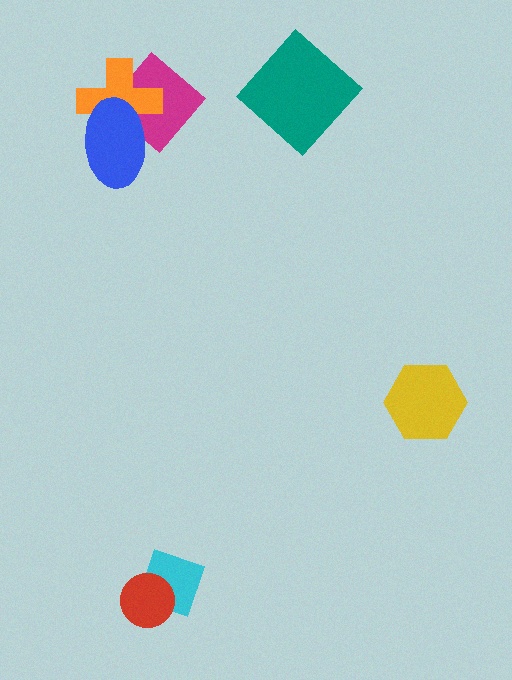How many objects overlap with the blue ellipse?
2 objects overlap with the blue ellipse.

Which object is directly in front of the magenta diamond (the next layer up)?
The orange cross is directly in front of the magenta diamond.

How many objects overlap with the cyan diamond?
1 object overlaps with the cyan diamond.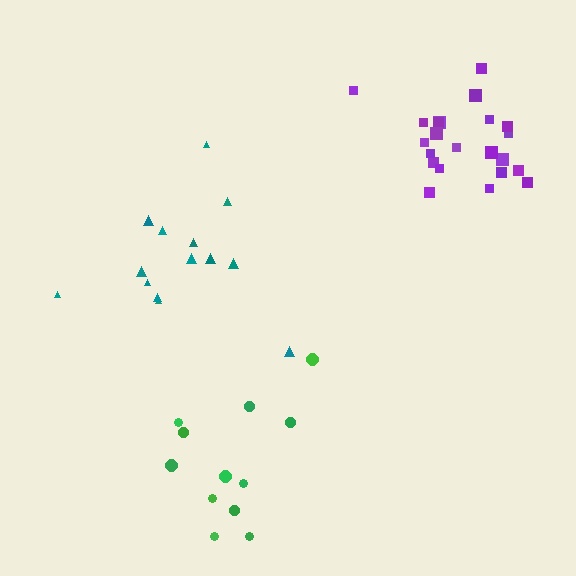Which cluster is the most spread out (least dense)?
Green.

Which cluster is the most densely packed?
Purple.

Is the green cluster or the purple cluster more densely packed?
Purple.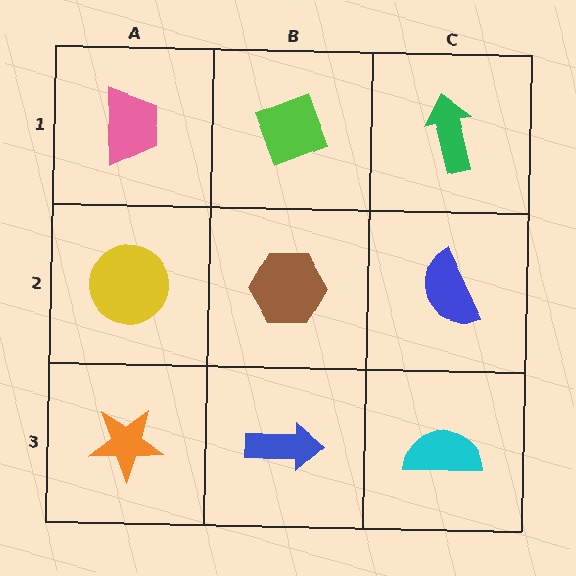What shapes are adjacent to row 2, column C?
A green arrow (row 1, column C), a cyan semicircle (row 3, column C), a brown hexagon (row 2, column B).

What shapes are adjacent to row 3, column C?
A blue semicircle (row 2, column C), a blue arrow (row 3, column B).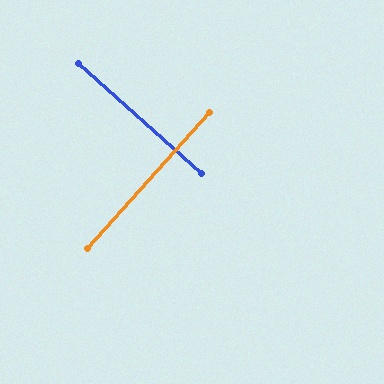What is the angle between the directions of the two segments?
Approximately 90 degrees.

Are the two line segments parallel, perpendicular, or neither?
Perpendicular — they meet at approximately 90°.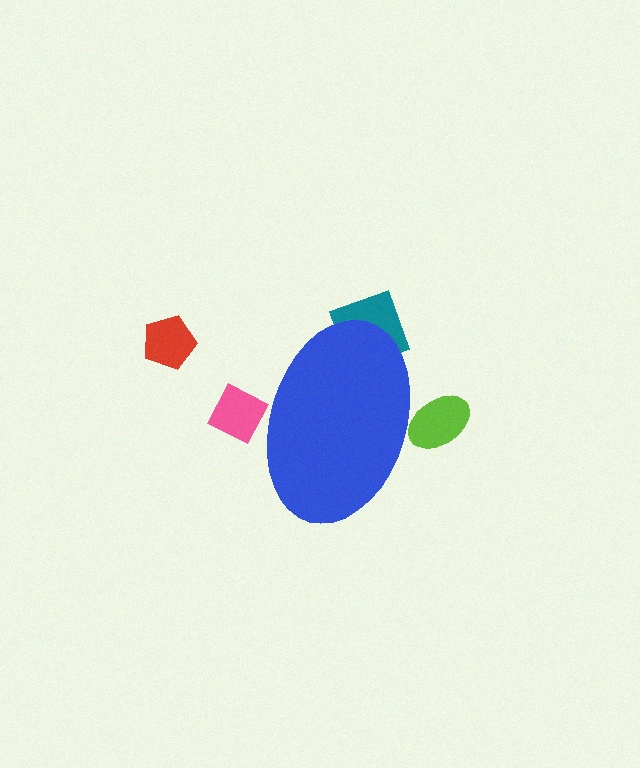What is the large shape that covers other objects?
A blue ellipse.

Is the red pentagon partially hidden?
No, the red pentagon is fully visible.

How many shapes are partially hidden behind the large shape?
3 shapes are partially hidden.